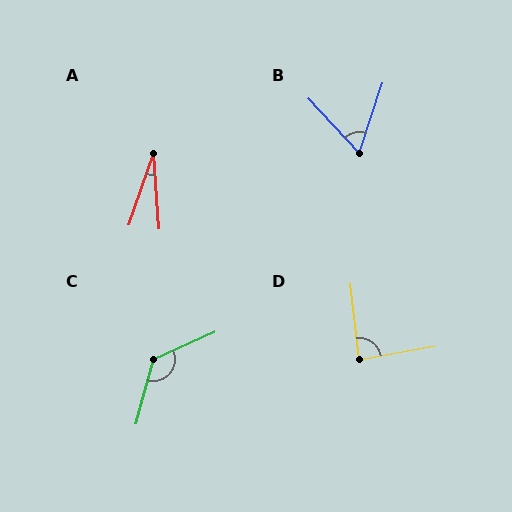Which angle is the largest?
C, at approximately 129 degrees.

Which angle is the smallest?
A, at approximately 23 degrees.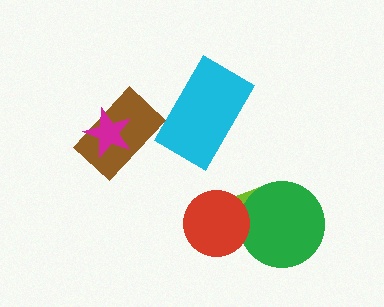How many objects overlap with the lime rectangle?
2 objects overlap with the lime rectangle.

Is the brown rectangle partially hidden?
Yes, it is partially covered by another shape.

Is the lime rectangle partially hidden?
Yes, it is partially covered by another shape.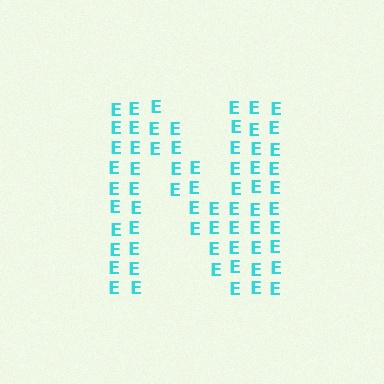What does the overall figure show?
The overall figure shows the letter N.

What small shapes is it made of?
It is made of small letter E's.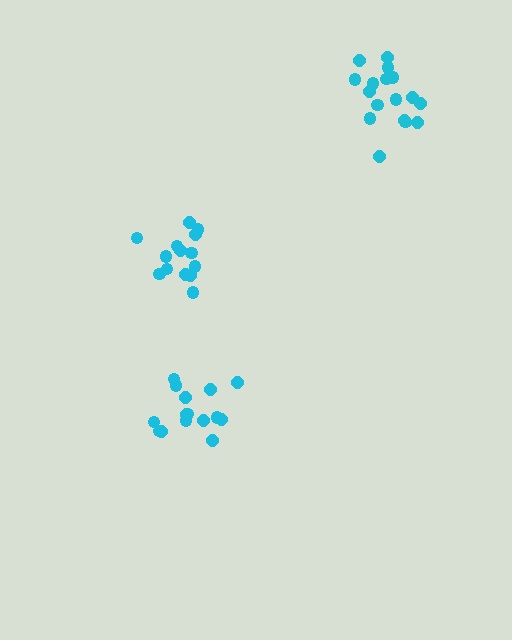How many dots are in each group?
Group 1: 15 dots, Group 2: 14 dots, Group 3: 17 dots (46 total).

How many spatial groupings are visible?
There are 3 spatial groupings.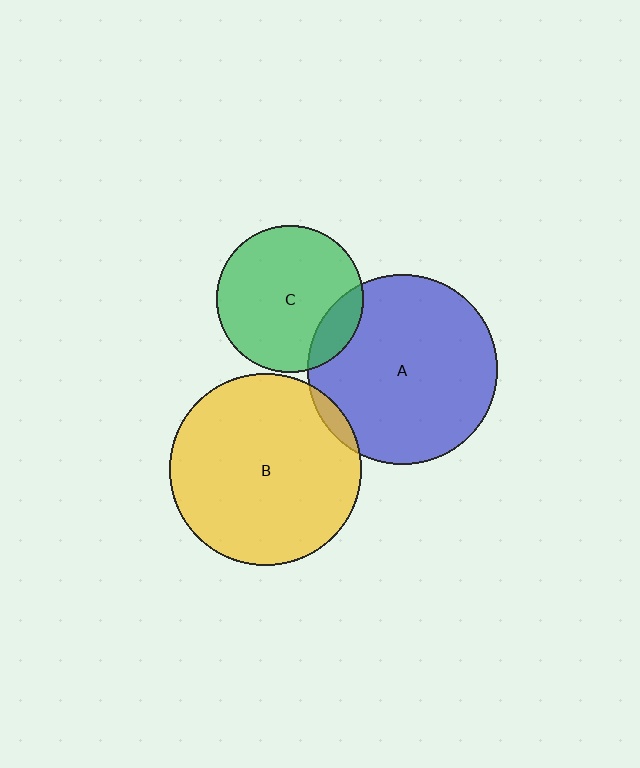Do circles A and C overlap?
Yes.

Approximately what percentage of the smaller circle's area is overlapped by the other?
Approximately 15%.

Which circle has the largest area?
Circle B (yellow).